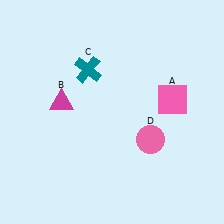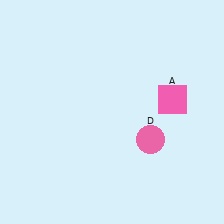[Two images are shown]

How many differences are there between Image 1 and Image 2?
There are 2 differences between the two images.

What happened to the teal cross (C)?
The teal cross (C) was removed in Image 2. It was in the top-left area of Image 1.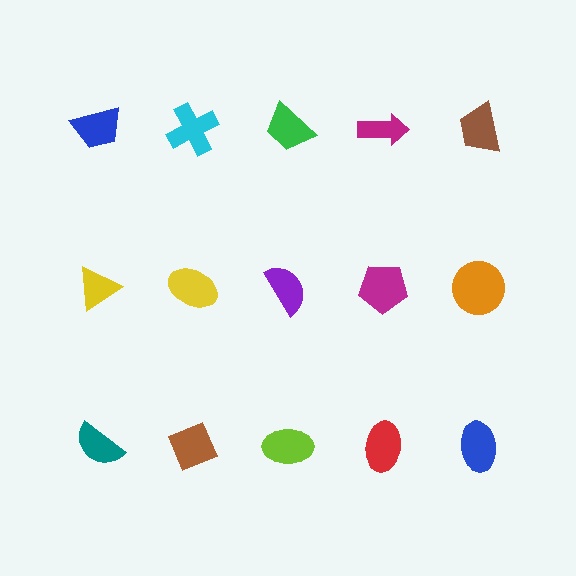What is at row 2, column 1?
A yellow triangle.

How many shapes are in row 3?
5 shapes.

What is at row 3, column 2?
A brown diamond.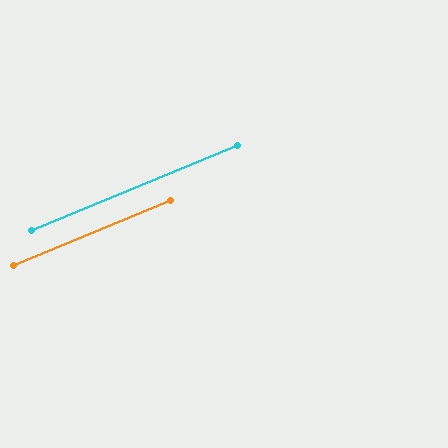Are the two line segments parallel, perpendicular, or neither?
Parallel — their directions differ by only 0.5°.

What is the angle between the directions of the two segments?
Approximately 0 degrees.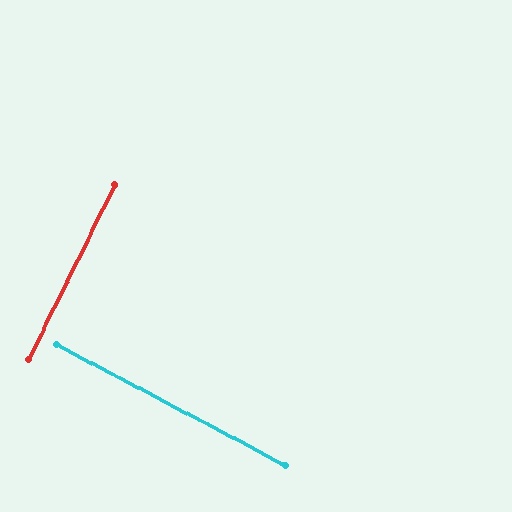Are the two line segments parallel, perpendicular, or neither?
Perpendicular — they meet at approximately 89°.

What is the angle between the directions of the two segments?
Approximately 89 degrees.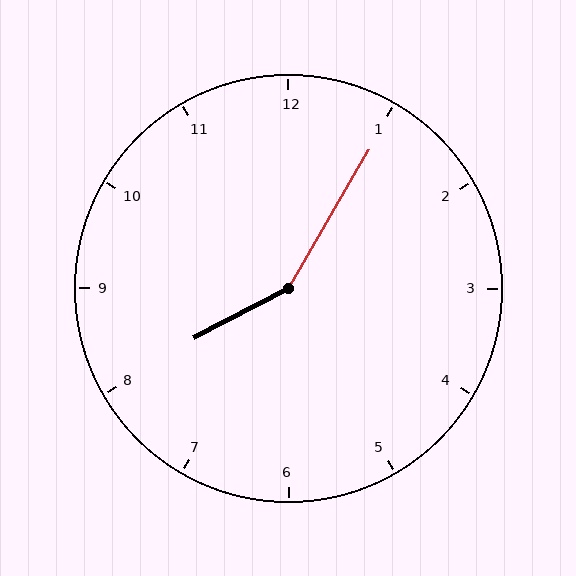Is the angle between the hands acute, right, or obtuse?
It is obtuse.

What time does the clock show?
8:05.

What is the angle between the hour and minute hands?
Approximately 148 degrees.